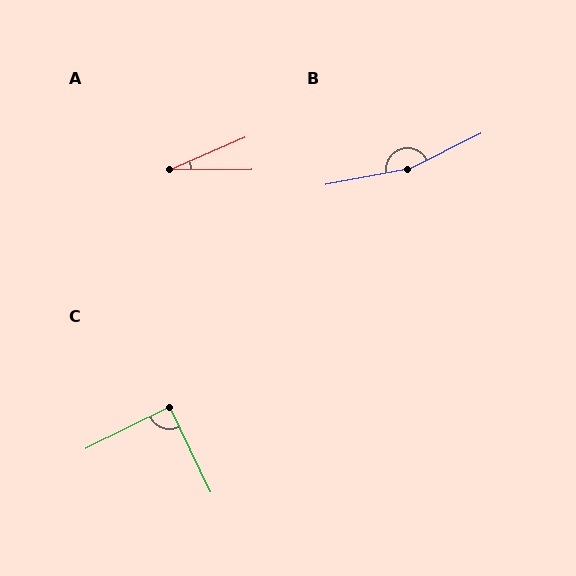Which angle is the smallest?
A, at approximately 23 degrees.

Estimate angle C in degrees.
Approximately 89 degrees.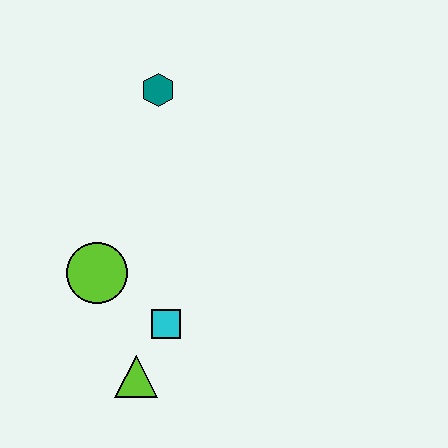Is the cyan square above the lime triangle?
Yes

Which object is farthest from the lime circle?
The teal hexagon is farthest from the lime circle.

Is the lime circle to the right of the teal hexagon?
No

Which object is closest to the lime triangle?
The cyan square is closest to the lime triangle.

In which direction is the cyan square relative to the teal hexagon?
The cyan square is below the teal hexagon.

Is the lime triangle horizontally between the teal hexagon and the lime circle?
Yes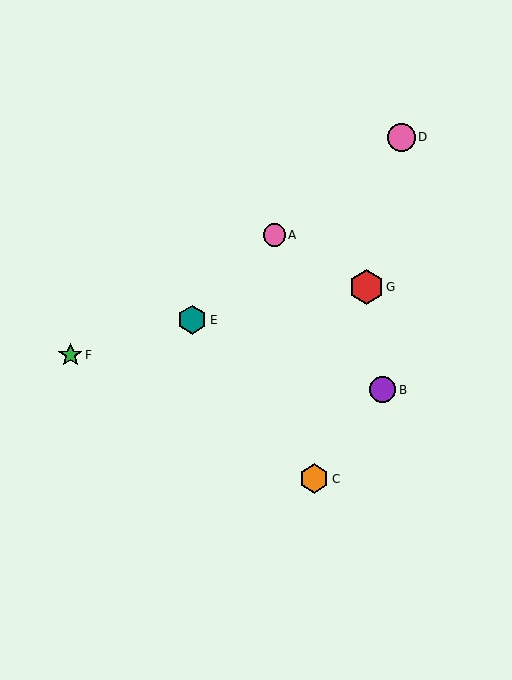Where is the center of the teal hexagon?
The center of the teal hexagon is at (192, 320).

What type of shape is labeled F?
Shape F is a green star.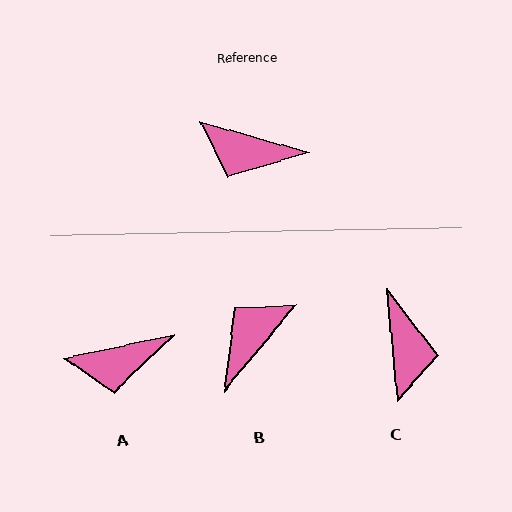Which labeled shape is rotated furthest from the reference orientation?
B, about 114 degrees away.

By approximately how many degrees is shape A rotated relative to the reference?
Approximately 28 degrees counter-clockwise.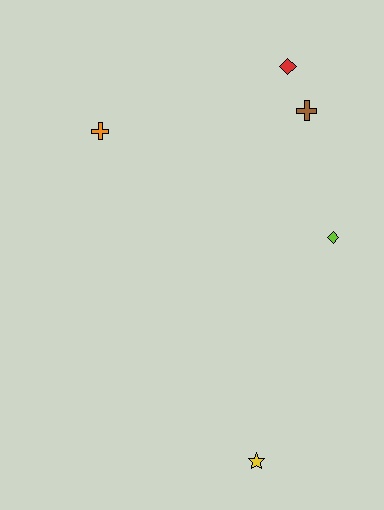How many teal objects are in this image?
There are no teal objects.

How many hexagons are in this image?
There are no hexagons.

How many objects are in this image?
There are 5 objects.